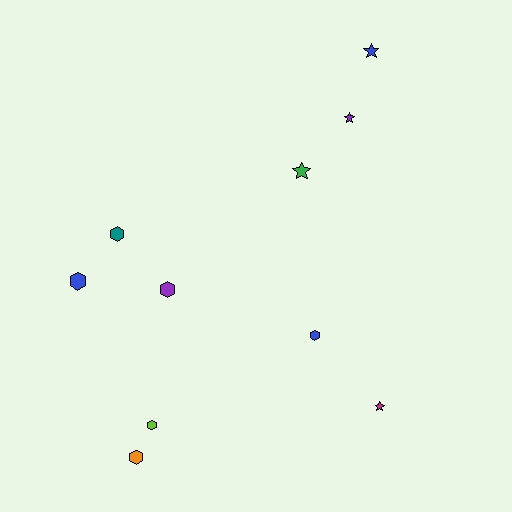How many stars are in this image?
There are 4 stars.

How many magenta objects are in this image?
There is 1 magenta object.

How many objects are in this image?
There are 10 objects.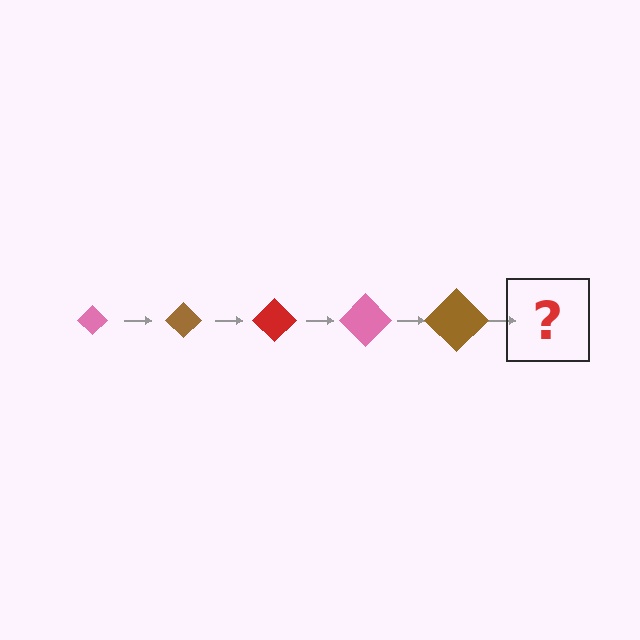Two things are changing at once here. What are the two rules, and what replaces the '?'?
The two rules are that the diamond grows larger each step and the color cycles through pink, brown, and red. The '?' should be a red diamond, larger than the previous one.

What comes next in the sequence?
The next element should be a red diamond, larger than the previous one.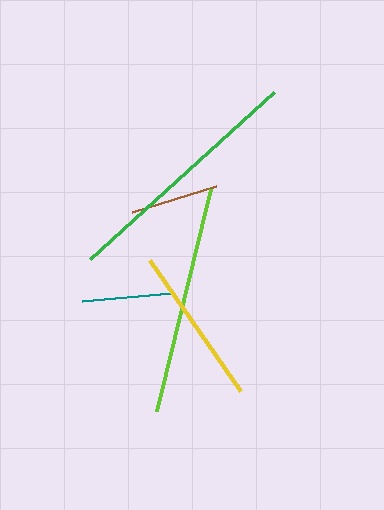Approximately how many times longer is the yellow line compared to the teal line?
The yellow line is approximately 1.8 times the length of the teal line.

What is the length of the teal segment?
The teal segment is approximately 90 pixels long.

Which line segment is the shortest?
The brown line is the shortest at approximately 87 pixels.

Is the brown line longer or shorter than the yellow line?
The yellow line is longer than the brown line.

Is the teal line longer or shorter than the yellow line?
The yellow line is longer than the teal line.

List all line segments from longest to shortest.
From longest to shortest: green, lime, yellow, teal, brown.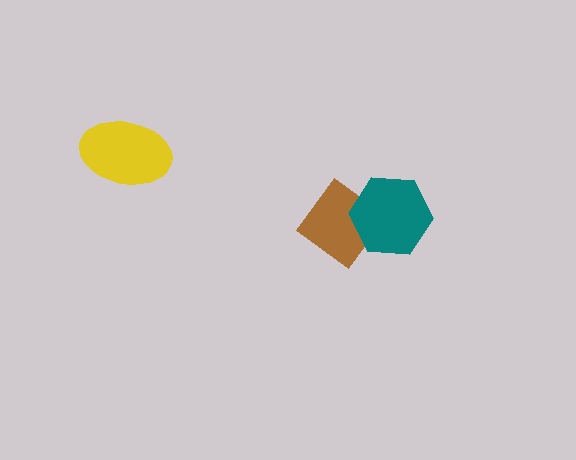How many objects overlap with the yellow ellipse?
0 objects overlap with the yellow ellipse.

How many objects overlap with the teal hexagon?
1 object overlaps with the teal hexagon.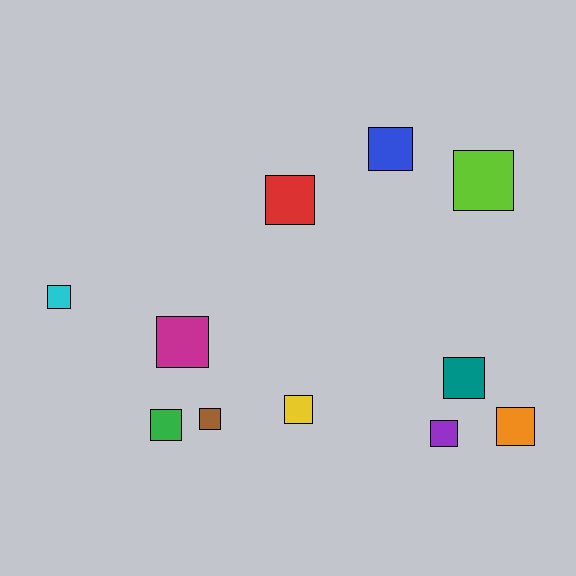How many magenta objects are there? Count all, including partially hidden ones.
There is 1 magenta object.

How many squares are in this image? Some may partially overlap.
There are 11 squares.